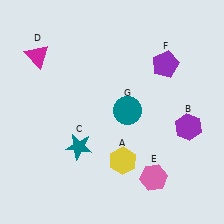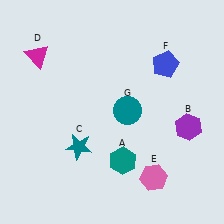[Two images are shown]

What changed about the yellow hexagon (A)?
In Image 1, A is yellow. In Image 2, it changed to teal.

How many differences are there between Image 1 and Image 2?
There are 2 differences between the two images.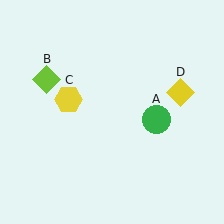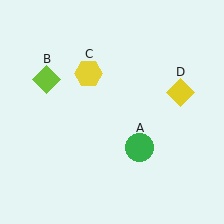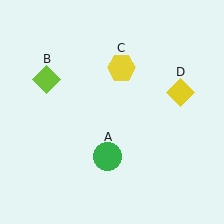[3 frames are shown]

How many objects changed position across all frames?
2 objects changed position: green circle (object A), yellow hexagon (object C).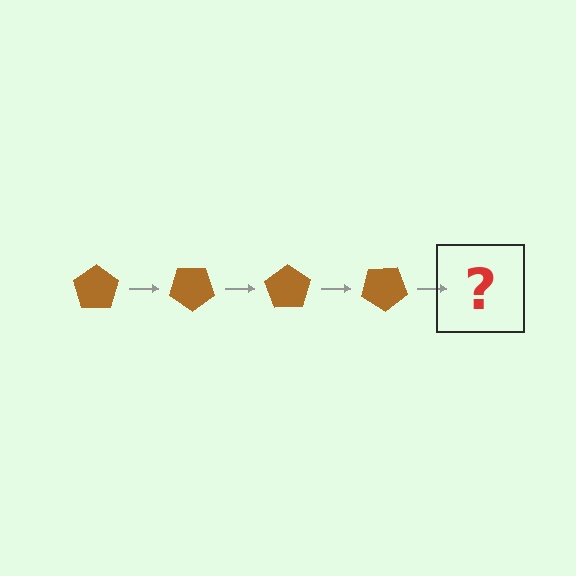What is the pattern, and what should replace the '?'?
The pattern is that the pentagon rotates 35 degrees each step. The '?' should be a brown pentagon rotated 140 degrees.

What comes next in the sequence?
The next element should be a brown pentagon rotated 140 degrees.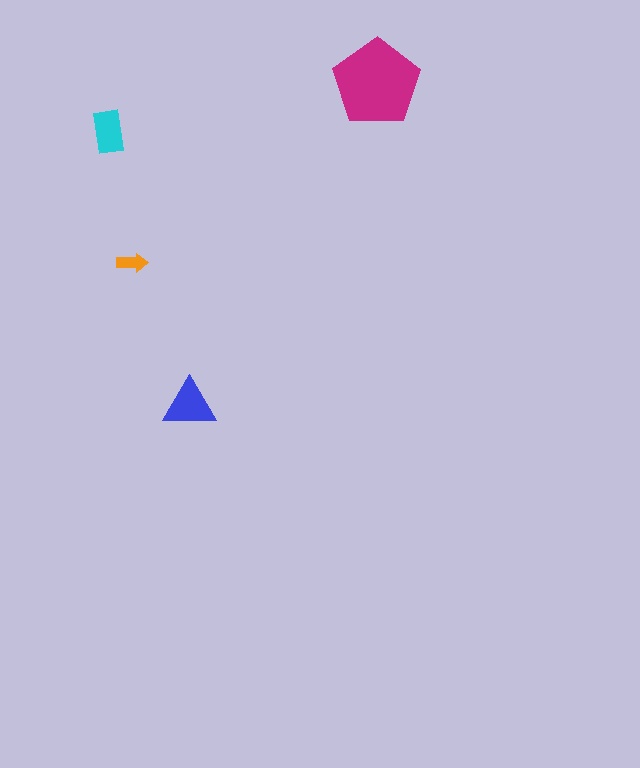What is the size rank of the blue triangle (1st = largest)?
2nd.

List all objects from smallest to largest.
The orange arrow, the cyan rectangle, the blue triangle, the magenta pentagon.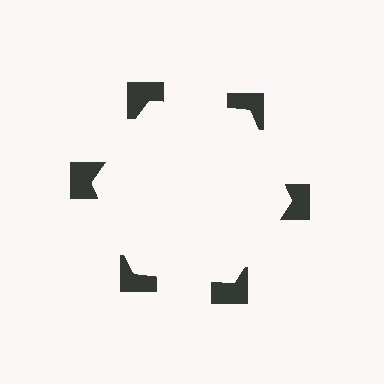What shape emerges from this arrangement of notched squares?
An illusory hexagon — its edges are inferred from the aligned wedge cuts in the notched squares, not physically drawn.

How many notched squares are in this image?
There are 6 — one at each vertex of the illusory hexagon.